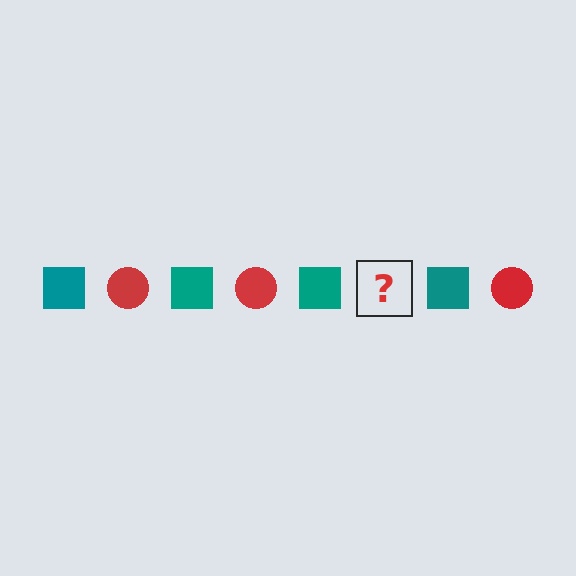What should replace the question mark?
The question mark should be replaced with a red circle.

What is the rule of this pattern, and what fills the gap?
The rule is that the pattern alternates between teal square and red circle. The gap should be filled with a red circle.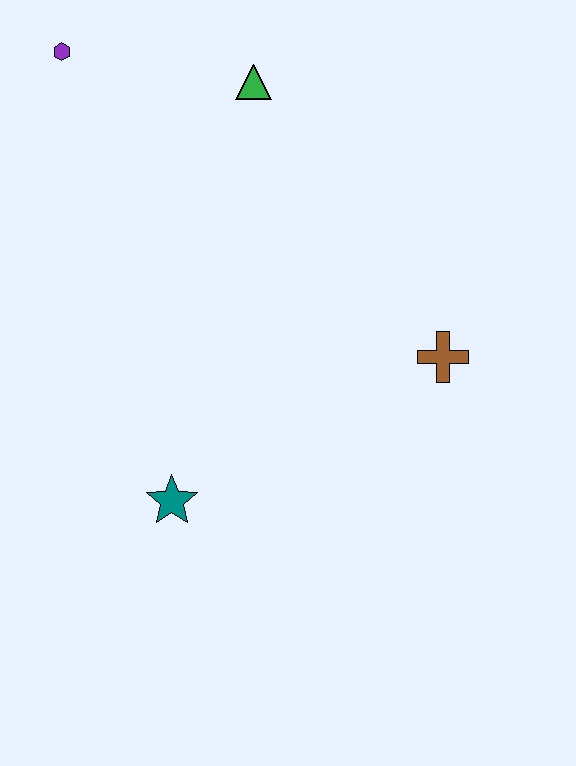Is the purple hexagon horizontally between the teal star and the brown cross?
No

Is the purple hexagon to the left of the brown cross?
Yes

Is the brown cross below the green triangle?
Yes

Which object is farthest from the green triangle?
The teal star is farthest from the green triangle.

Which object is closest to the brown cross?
The teal star is closest to the brown cross.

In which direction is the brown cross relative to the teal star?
The brown cross is to the right of the teal star.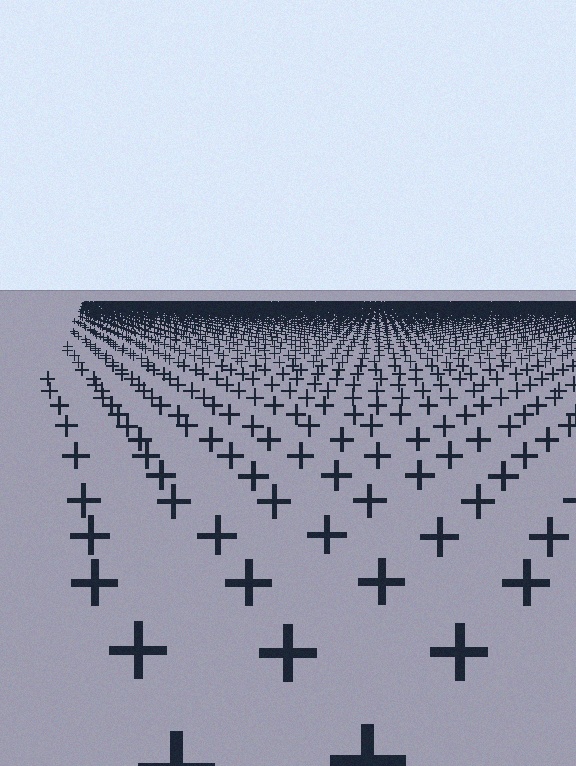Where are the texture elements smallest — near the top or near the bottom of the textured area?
Near the top.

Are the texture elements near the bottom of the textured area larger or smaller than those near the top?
Larger. Near the bottom, elements are closer to the viewer and appear at a bigger on-screen size.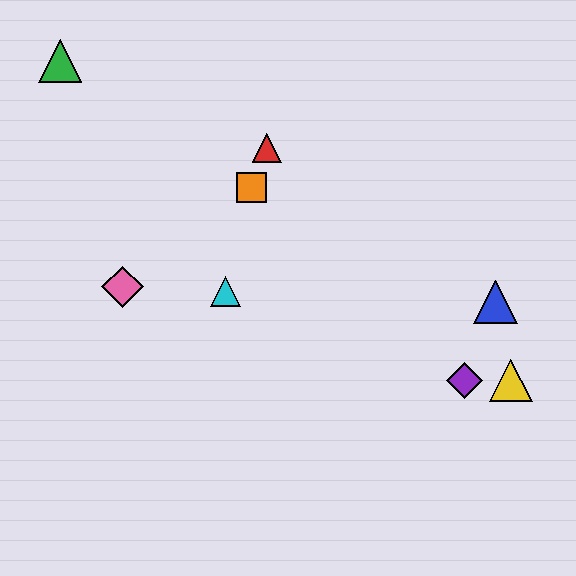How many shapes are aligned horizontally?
2 shapes (the yellow triangle, the purple diamond) are aligned horizontally.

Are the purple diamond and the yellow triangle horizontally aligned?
Yes, both are at y≈380.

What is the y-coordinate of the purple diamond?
The purple diamond is at y≈380.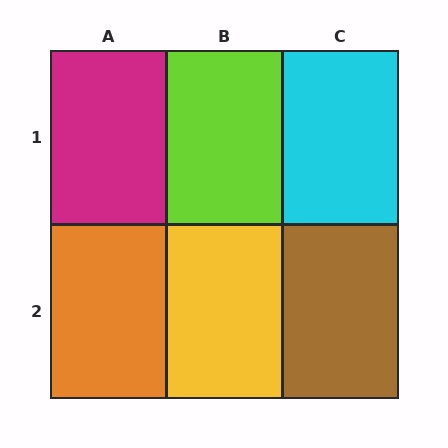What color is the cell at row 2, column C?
Brown.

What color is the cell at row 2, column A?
Orange.